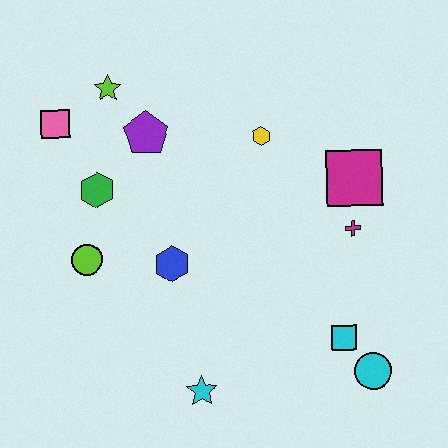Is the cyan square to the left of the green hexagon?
No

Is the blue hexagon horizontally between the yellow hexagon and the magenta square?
No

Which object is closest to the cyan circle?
The cyan square is closest to the cyan circle.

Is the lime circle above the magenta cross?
No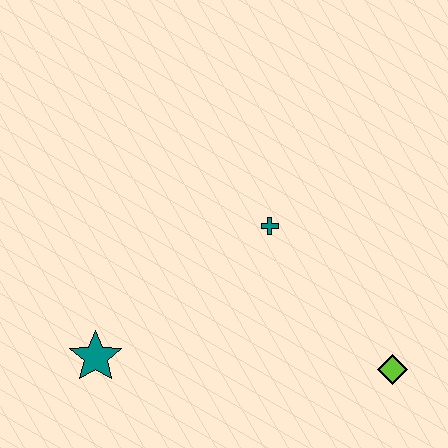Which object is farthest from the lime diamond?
The teal star is farthest from the lime diamond.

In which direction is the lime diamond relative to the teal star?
The lime diamond is to the right of the teal star.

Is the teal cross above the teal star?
Yes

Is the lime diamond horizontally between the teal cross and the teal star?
No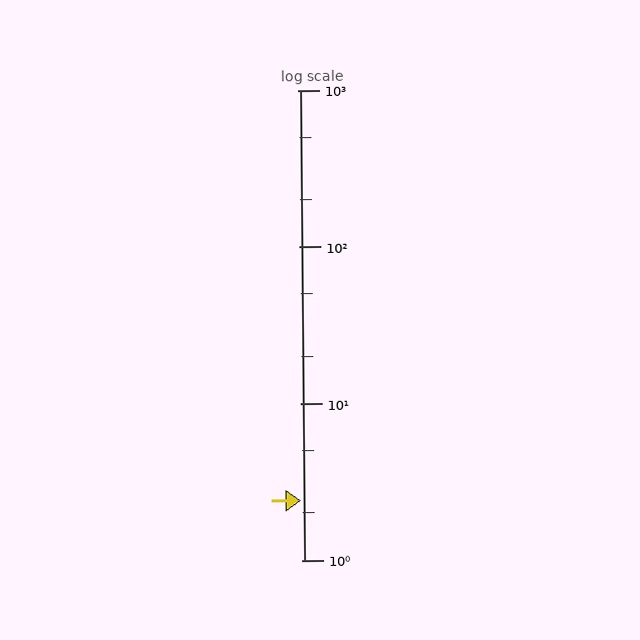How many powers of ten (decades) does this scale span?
The scale spans 3 decades, from 1 to 1000.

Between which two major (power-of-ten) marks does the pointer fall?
The pointer is between 1 and 10.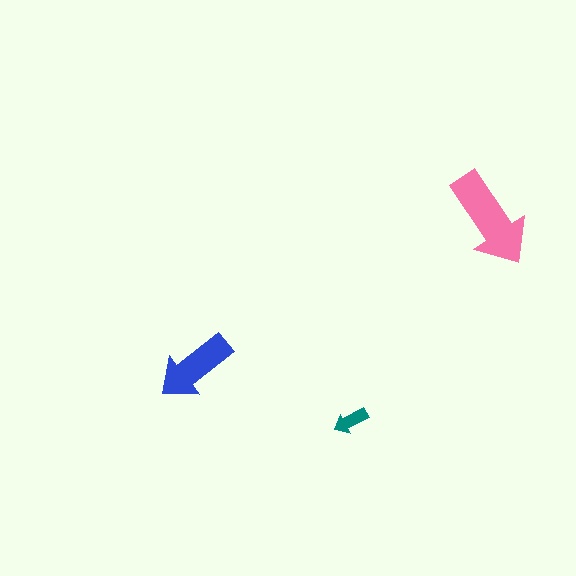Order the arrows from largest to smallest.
the pink one, the blue one, the teal one.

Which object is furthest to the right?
The pink arrow is rightmost.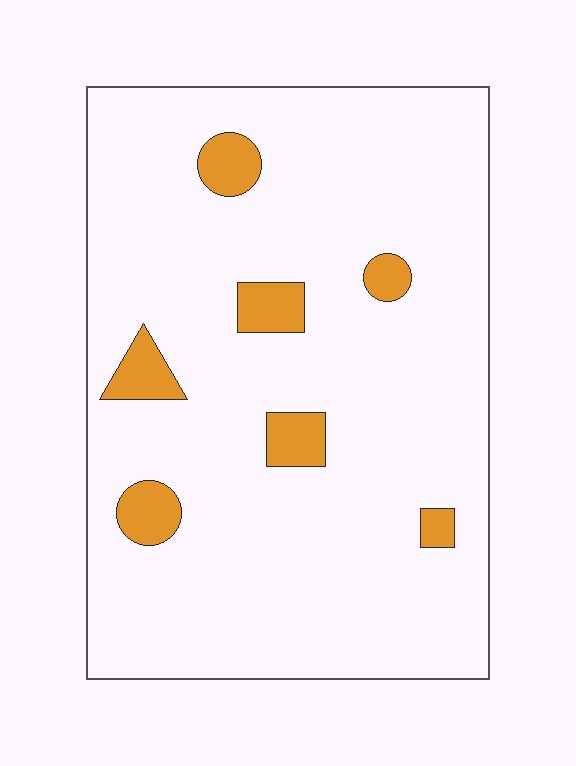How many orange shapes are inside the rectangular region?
7.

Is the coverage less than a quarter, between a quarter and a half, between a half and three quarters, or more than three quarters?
Less than a quarter.